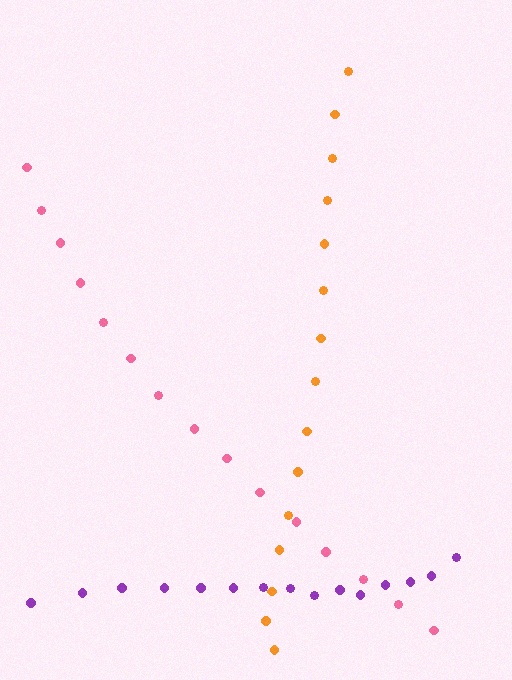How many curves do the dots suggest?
There are 3 distinct paths.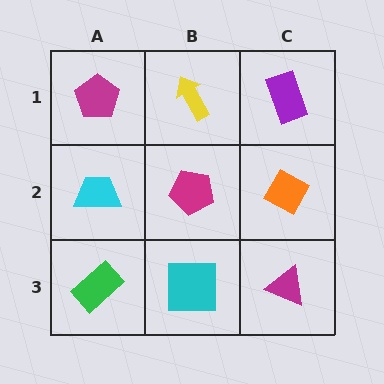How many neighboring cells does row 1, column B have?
3.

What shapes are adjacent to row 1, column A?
A cyan trapezoid (row 2, column A), a yellow arrow (row 1, column B).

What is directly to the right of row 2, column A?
A magenta pentagon.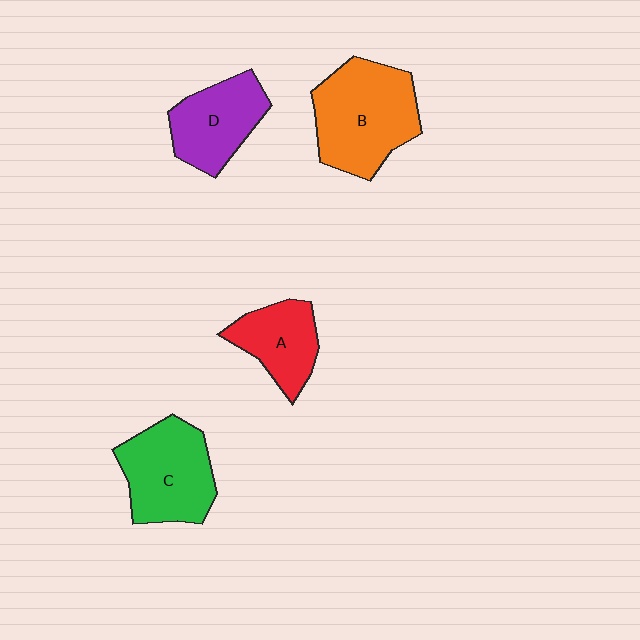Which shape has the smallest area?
Shape A (red).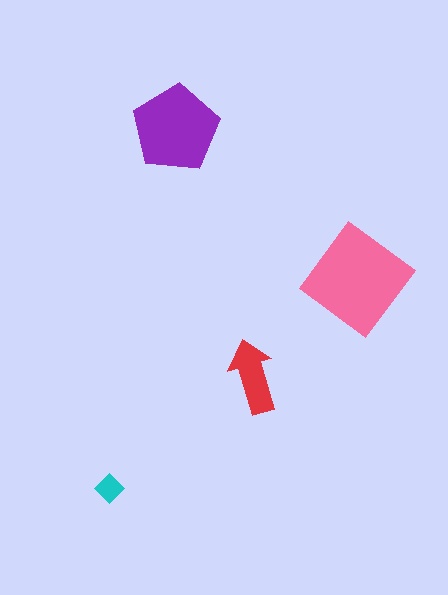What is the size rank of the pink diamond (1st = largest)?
1st.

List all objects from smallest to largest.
The cyan diamond, the red arrow, the purple pentagon, the pink diamond.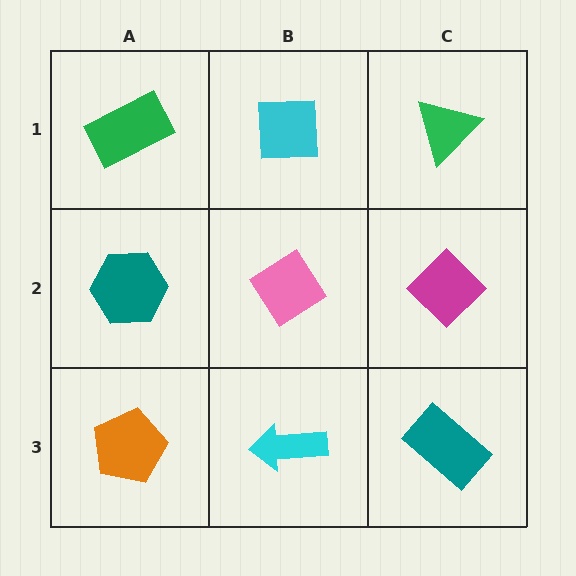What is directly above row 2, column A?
A green rectangle.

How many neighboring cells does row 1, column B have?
3.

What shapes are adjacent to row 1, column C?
A magenta diamond (row 2, column C), a cyan square (row 1, column B).